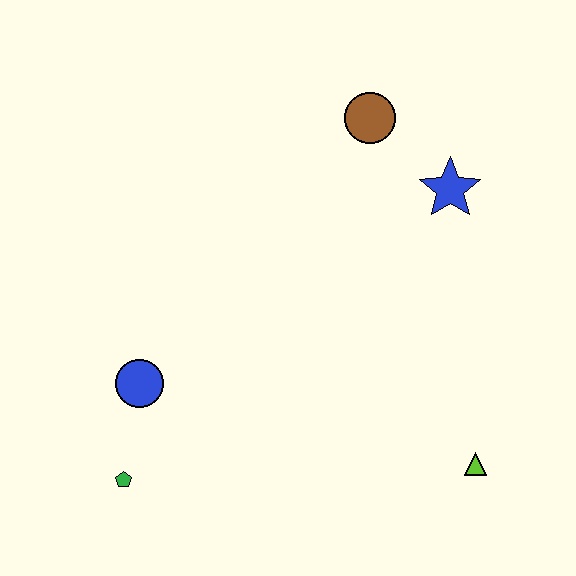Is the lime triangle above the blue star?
No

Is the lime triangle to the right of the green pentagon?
Yes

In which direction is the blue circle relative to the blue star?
The blue circle is to the left of the blue star.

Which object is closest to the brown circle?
The blue star is closest to the brown circle.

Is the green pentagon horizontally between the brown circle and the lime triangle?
No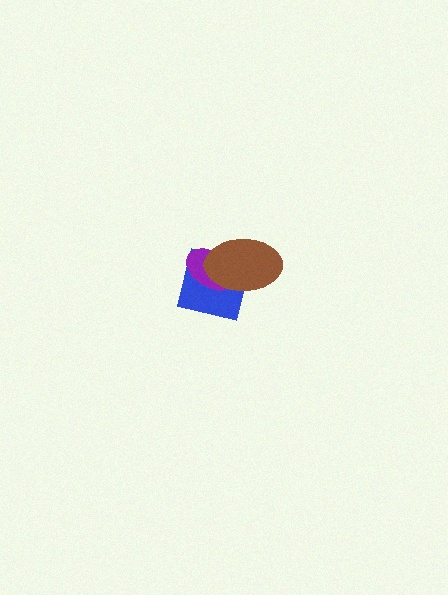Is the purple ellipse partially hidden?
Yes, it is partially covered by another shape.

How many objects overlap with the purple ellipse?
2 objects overlap with the purple ellipse.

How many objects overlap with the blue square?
2 objects overlap with the blue square.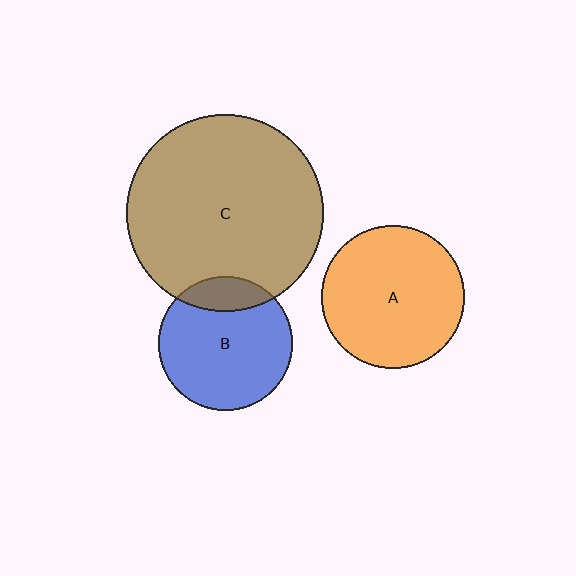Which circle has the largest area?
Circle C (brown).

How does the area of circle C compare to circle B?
Approximately 2.1 times.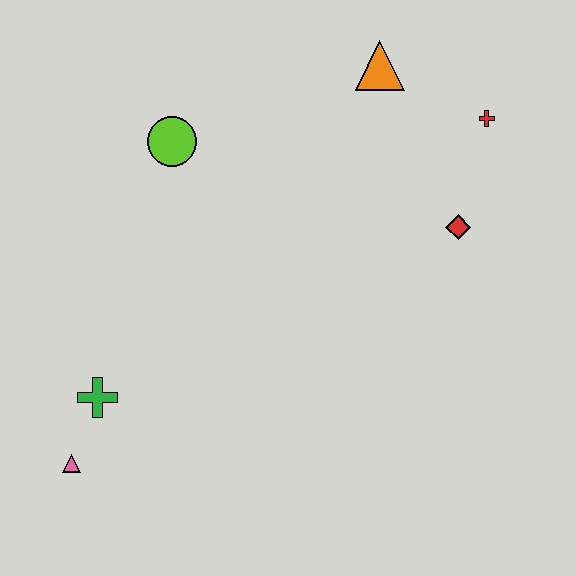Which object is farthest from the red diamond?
The pink triangle is farthest from the red diamond.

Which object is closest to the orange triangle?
The red cross is closest to the orange triangle.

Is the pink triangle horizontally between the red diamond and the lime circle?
No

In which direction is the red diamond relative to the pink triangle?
The red diamond is to the right of the pink triangle.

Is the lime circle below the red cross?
Yes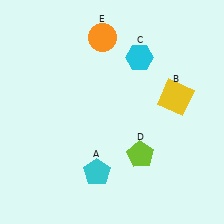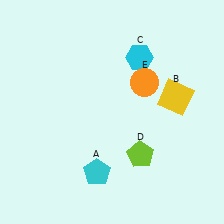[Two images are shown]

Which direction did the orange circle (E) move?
The orange circle (E) moved down.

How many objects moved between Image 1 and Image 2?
1 object moved between the two images.